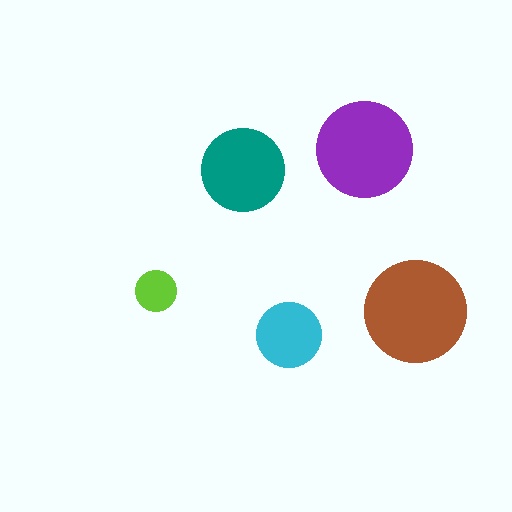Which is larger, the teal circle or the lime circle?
The teal one.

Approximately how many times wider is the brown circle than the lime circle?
About 2.5 times wider.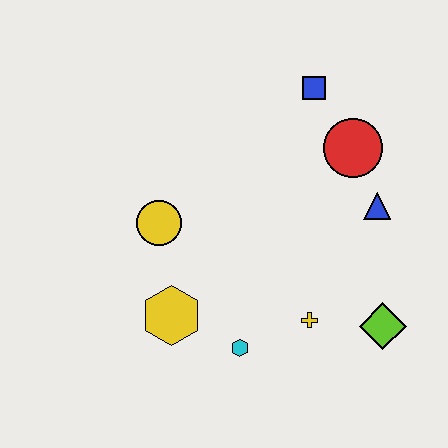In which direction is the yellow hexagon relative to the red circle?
The yellow hexagon is to the left of the red circle.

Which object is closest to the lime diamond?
The yellow cross is closest to the lime diamond.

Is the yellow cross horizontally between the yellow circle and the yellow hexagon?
No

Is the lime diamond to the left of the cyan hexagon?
No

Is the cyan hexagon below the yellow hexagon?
Yes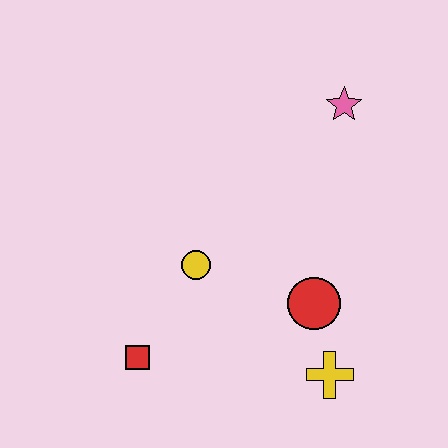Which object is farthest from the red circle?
The pink star is farthest from the red circle.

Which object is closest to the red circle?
The yellow cross is closest to the red circle.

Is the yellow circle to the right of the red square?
Yes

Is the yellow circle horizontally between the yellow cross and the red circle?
No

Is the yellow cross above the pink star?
No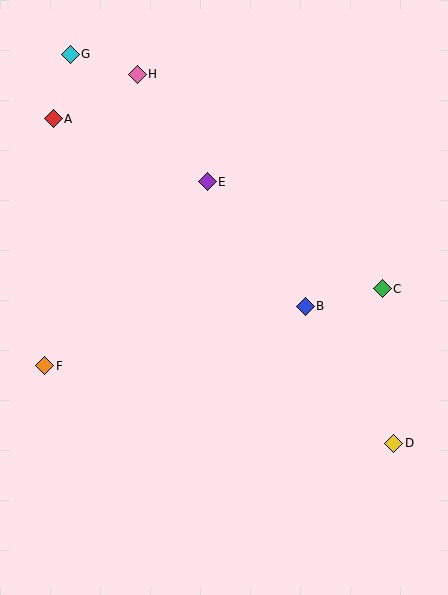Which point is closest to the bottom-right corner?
Point D is closest to the bottom-right corner.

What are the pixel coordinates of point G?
Point G is at (70, 54).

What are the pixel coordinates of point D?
Point D is at (394, 443).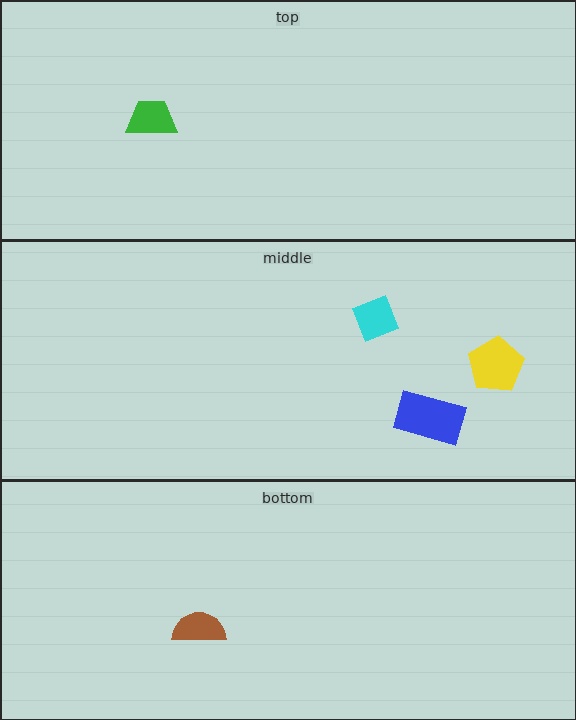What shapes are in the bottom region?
The brown semicircle.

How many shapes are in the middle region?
3.